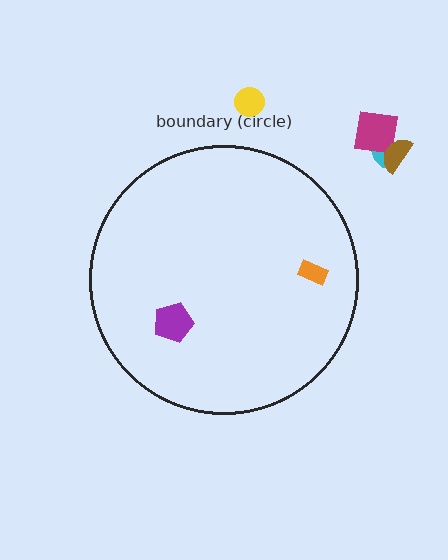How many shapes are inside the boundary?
2 inside, 4 outside.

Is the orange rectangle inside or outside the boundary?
Inside.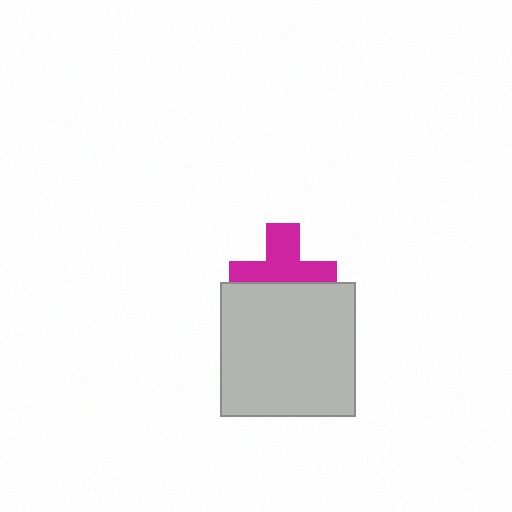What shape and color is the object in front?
The object in front is a light gray square.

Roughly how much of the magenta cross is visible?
About half of it is visible (roughly 57%).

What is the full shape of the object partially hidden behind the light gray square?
The partially hidden object is a magenta cross.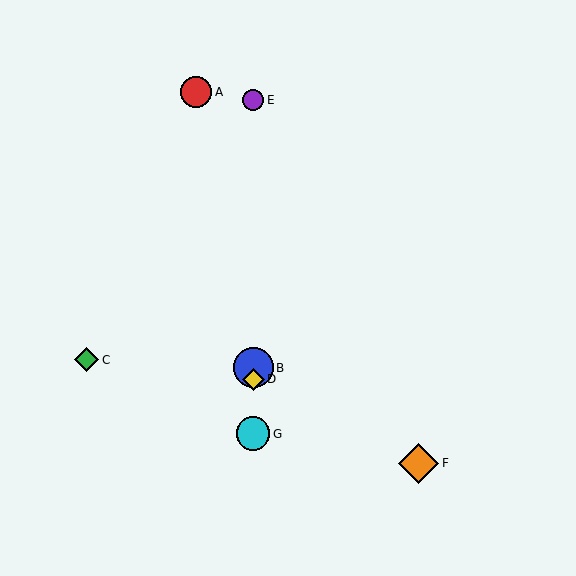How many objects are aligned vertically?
4 objects (B, D, E, G) are aligned vertically.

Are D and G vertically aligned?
Yes, both are at x≈253.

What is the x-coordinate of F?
Object F is at x≈419.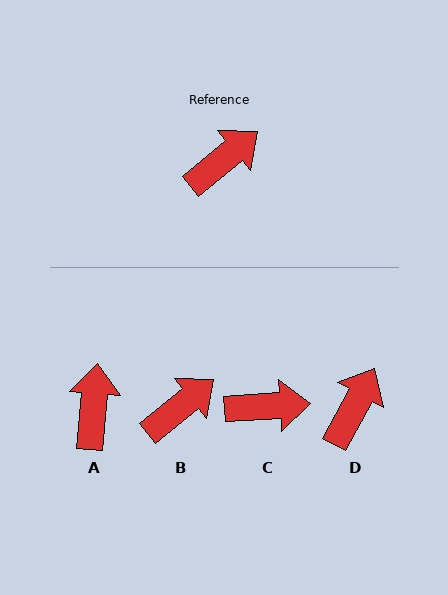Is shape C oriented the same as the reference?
No, it is off by about 36 degrees.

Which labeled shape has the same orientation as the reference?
B.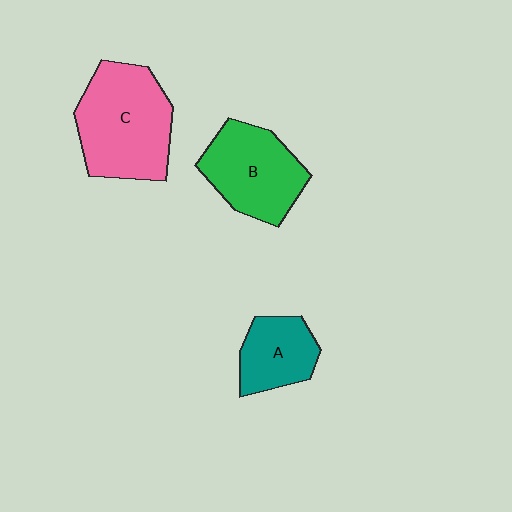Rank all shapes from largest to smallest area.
From largest to smallest: C (pink), B (green), A (teal).